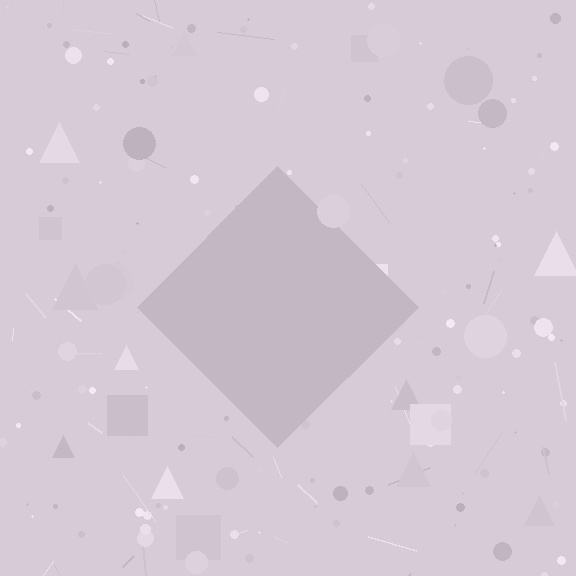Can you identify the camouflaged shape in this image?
The camouflaged shape is a diamond.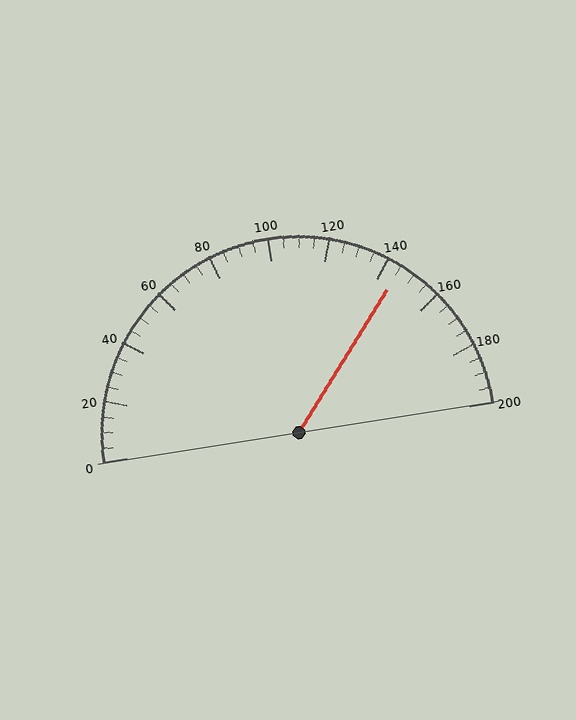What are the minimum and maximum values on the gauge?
The gauge ranges from 0 to 200.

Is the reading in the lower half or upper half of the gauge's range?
The reading is in the upper half of the range (0 to 200).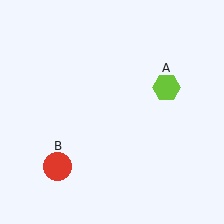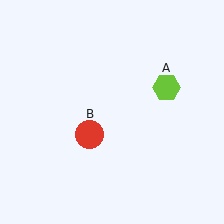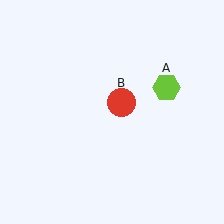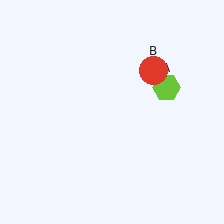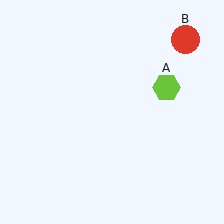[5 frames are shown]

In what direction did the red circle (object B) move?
The red circle (object B) moved up and to the right.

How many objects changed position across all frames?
1 object changed position: red circle (object B).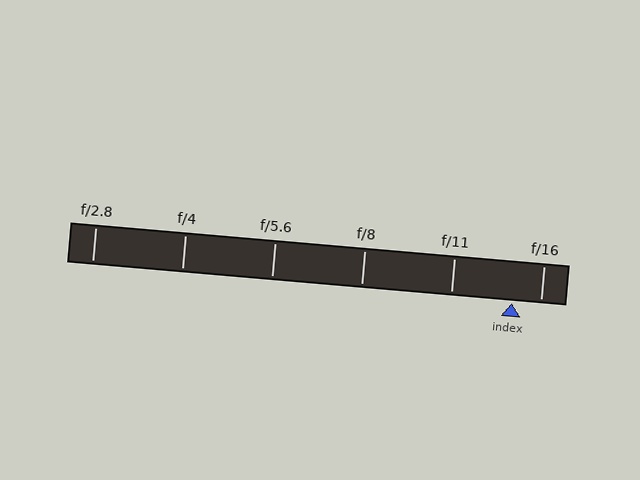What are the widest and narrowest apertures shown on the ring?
The widest aperture shown is f/2.8 and the narrowest is f/16.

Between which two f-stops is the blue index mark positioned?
The index mark is between f/11 and f/16.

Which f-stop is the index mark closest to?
The index mark is closest to f/16.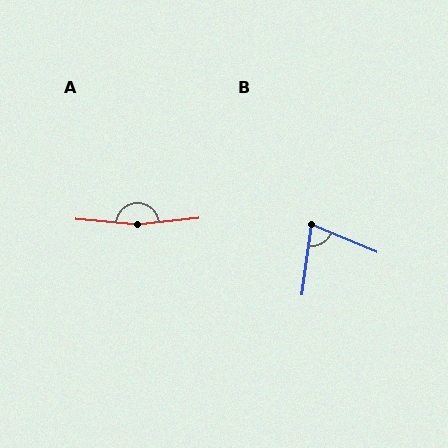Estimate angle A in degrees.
Approximately 169 degrees.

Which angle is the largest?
A, at approximately 169 degrees.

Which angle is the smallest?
B, at approximately 75 degrees.